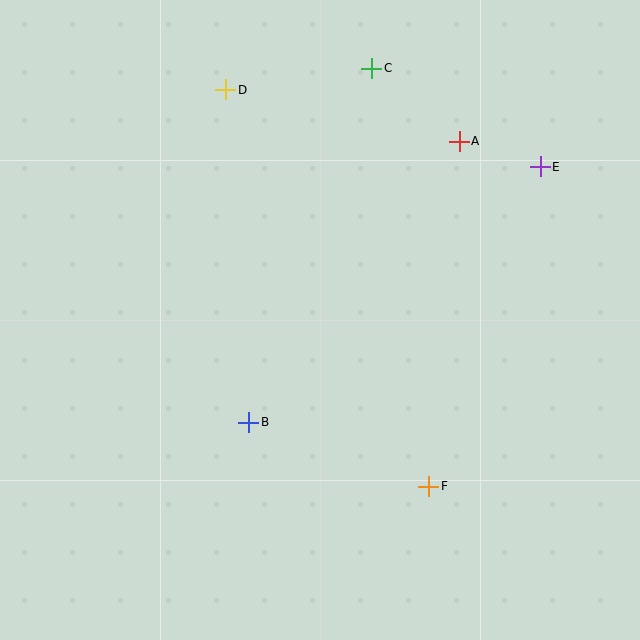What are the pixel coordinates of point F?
Point F is at (429, 486).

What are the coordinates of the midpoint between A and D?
The midpoint between A and D is at (343, 116).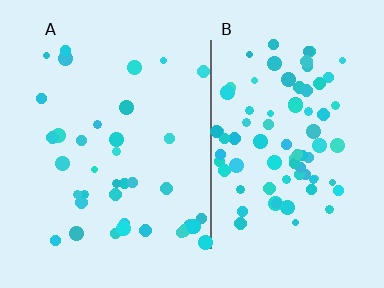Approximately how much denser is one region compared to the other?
Approximately 2.2× — region B over region A.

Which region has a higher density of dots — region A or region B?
B (the right).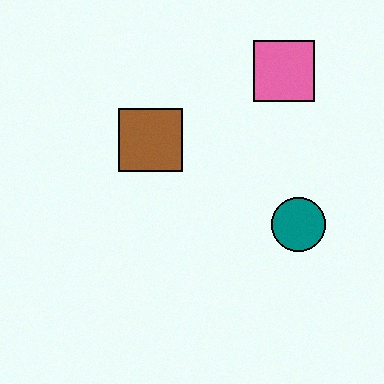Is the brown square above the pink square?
No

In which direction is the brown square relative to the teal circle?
The brown square is to the left of the teal circle.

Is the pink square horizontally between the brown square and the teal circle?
Yes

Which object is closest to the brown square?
The pink square is closest to the brown square.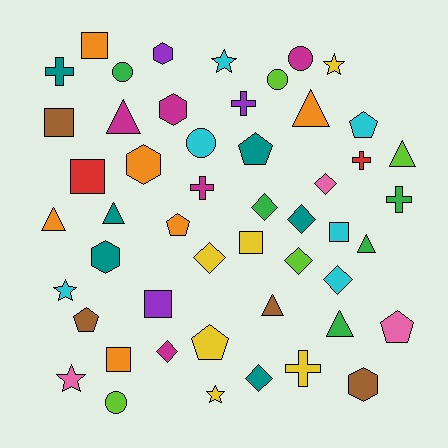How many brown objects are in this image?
There are 4 brown objects.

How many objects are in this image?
There are 50 objects.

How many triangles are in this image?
There are 8 triangles.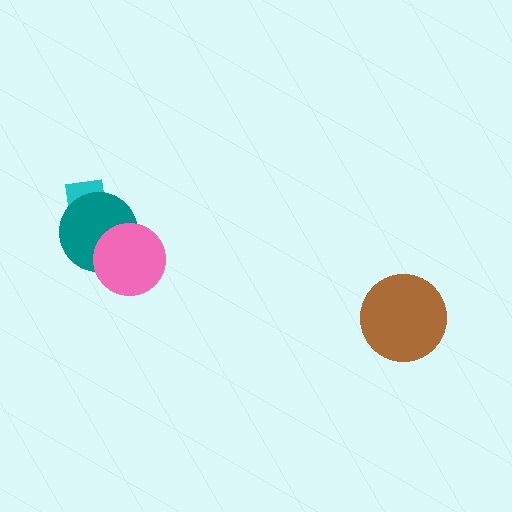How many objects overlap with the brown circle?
0 objects overlap with the brown circle.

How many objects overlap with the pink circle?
1 object overlaps with the pink circle.